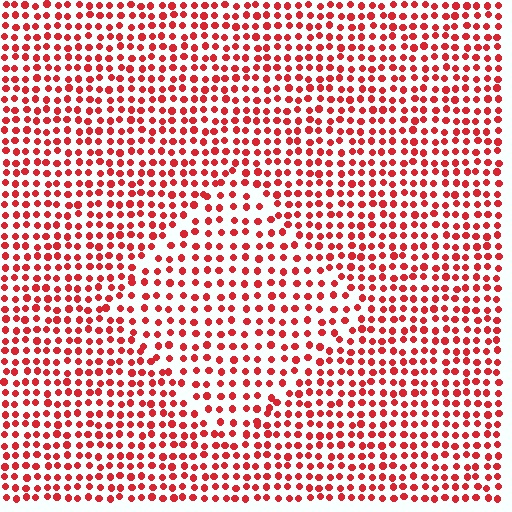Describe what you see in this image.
The image contains small red elements arranged at two different densities. A diamond-shaped region is visible where the elements are less densely packed than the surrounding area.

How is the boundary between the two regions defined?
The boundary is defined by a change in element density (approximately 1.4x ratio). All elements are the same color, size, and shape.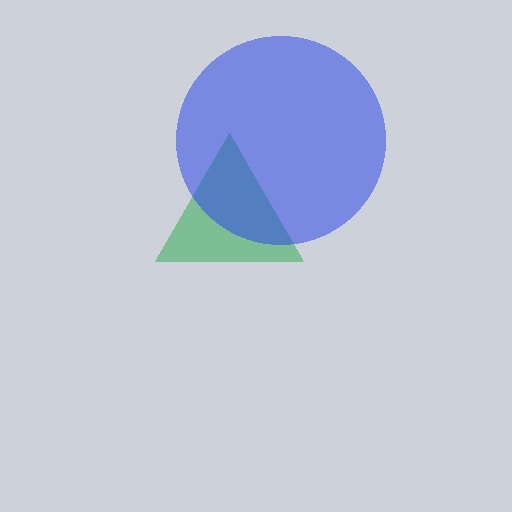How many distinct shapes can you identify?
There are 2 distinct shapes: a green triangle, a blue circle.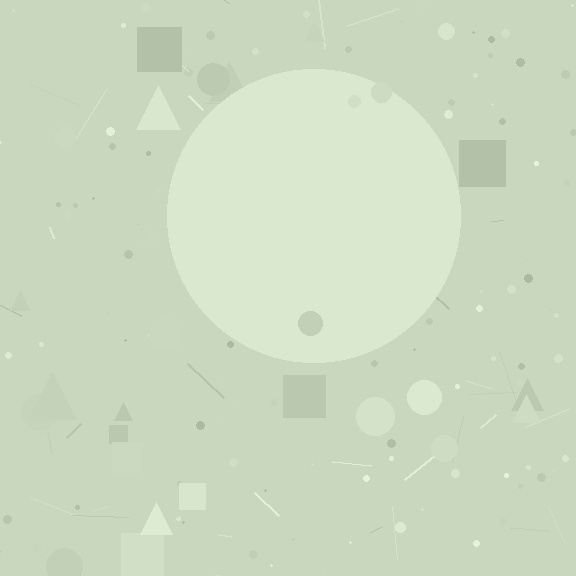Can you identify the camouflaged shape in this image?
The camouflaged shape is a circle.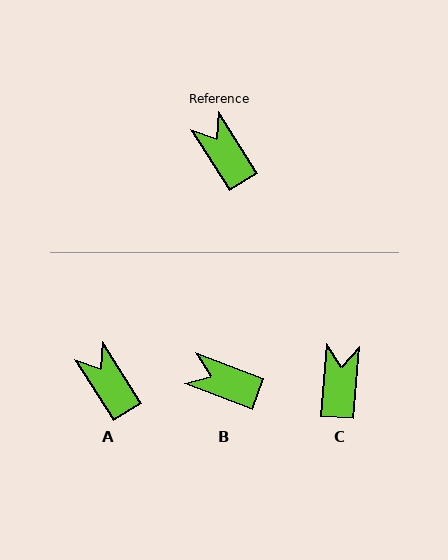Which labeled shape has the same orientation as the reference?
A.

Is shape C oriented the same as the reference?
No, it is off by about 37 degrees.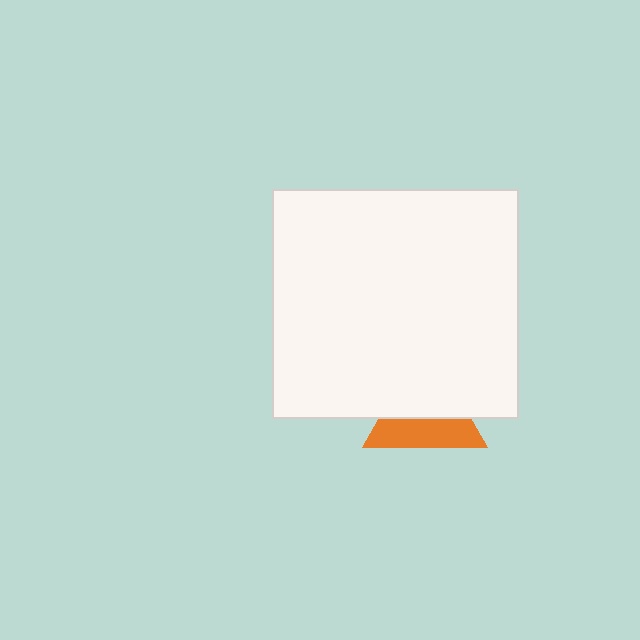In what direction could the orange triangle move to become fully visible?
The orange triangle could move down. That would shift it out from behind the white rectangle entirely.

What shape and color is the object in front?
The object in front is a white rectangle.